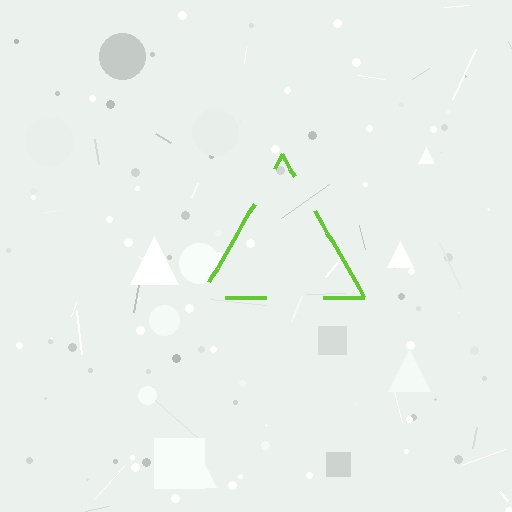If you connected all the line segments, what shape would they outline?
They would outline a triangle.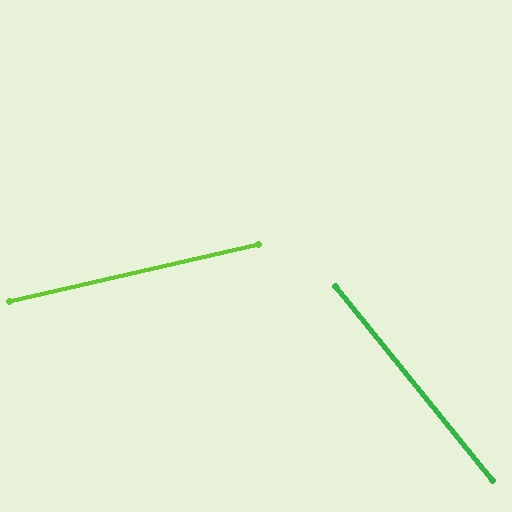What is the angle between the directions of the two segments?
Approximately 64 degrees.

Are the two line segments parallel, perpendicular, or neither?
Neither parallel nor perpendicular — they differ by about 64°.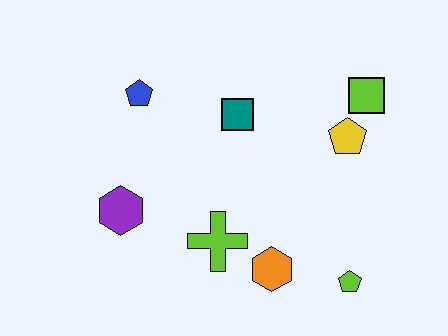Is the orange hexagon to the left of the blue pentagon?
No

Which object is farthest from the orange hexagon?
The blue pentagon is farthest from the orange hexagon.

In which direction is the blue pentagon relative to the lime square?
The blue pentagon is to the left of the lime square.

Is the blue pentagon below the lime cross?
No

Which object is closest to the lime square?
The yellow pentagon is closest to the lime square.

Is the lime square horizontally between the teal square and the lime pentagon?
No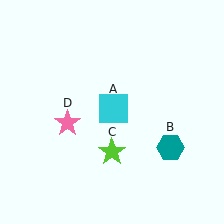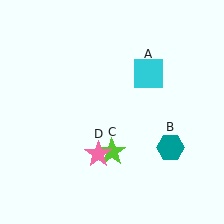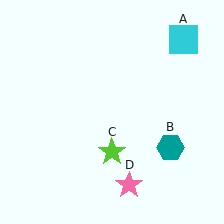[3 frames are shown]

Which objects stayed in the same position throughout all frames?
Teal hexagon (object B) and lime star (object C) remained stationary.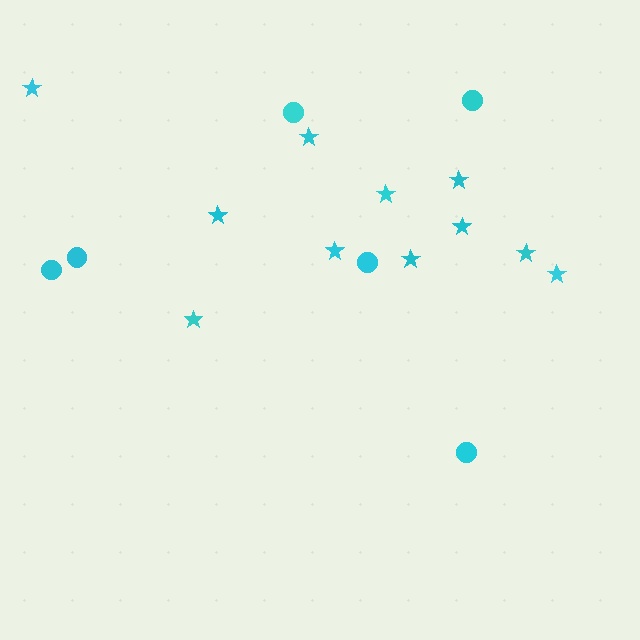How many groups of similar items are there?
There are 2 groups: one group of circles (6) and one group of stars (11).